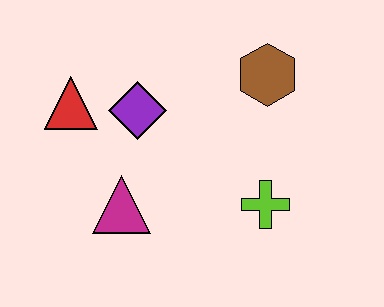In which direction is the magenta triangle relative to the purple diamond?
The magenta triangle is below the purple diamond.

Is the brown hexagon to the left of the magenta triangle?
No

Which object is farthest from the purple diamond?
The lime cross is farthest from the purple diamond.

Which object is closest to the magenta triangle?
The purple diamond is closest to the magenta triangle.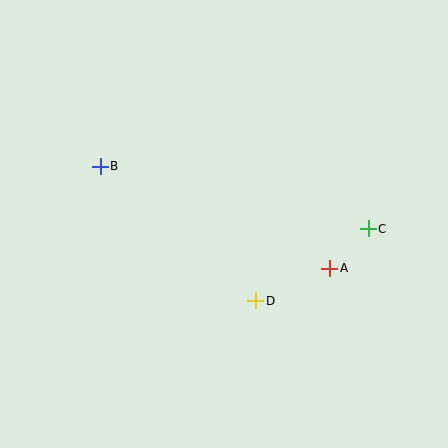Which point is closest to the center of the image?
Point D at (256, 301) is closest to the center.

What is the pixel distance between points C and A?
The distance between C and A is 55 pixels.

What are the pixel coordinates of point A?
Point A is at (330, 268).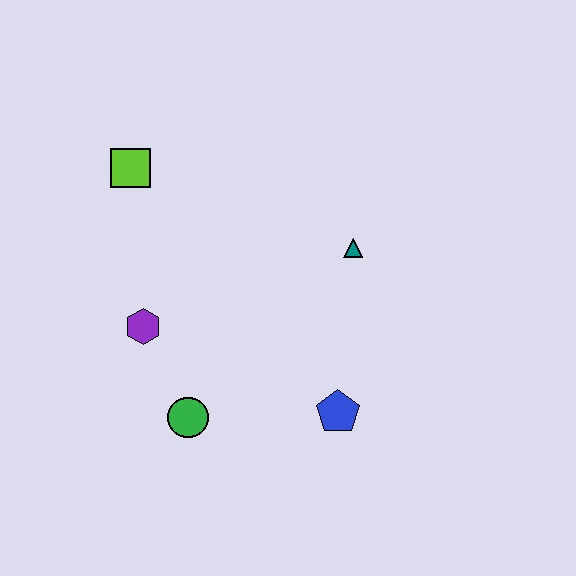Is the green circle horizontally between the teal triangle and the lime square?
Yes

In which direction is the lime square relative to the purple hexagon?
The lime square is above the purple hexagon.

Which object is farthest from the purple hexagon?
The teal triangle is farthest from the purple hexagon.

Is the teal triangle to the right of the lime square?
Yes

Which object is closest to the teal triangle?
The blue pentagon is closest to the teal triangle.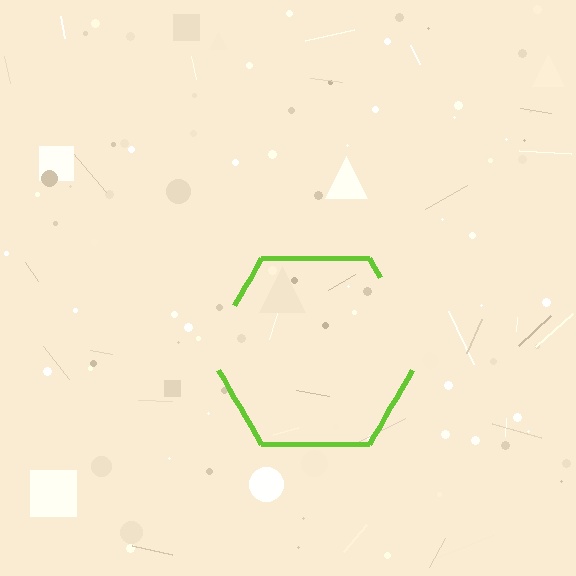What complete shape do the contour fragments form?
The contour fragments form a hexagon.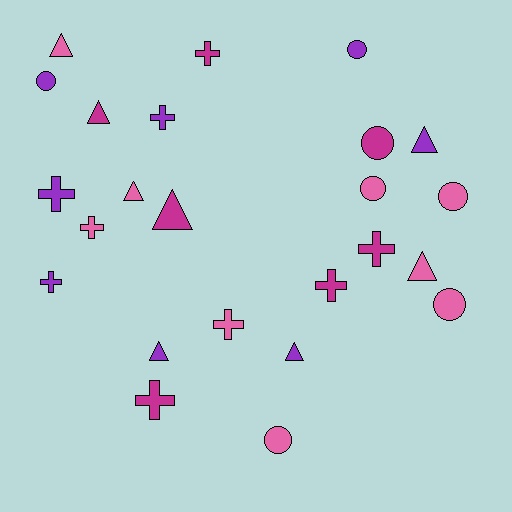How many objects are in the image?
There are 24 objects.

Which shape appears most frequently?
Cross, with 9 objects.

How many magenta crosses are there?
There are 4 magenta crosses.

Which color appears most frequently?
Pink, with 9 objects.